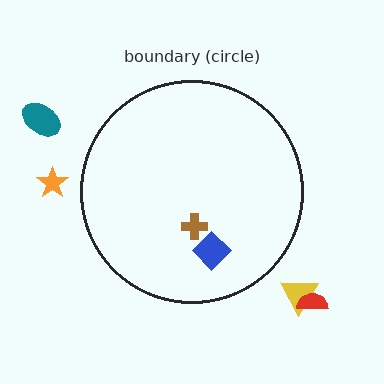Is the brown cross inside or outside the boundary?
Inside.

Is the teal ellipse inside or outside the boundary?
Outside.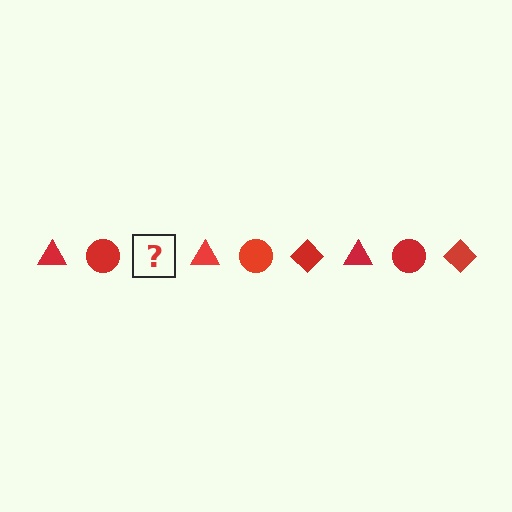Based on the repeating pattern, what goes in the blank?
The blank should be a red diamond.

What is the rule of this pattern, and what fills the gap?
The rule is that the pattern cycles through triangle, circle, diamond shapes in red. The gap should be filled with a red diamond.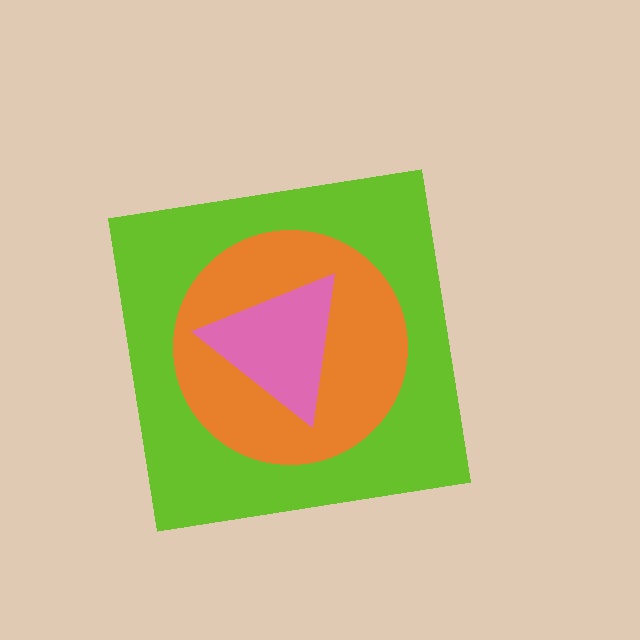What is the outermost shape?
The lime square.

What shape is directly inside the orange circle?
The pink triangle.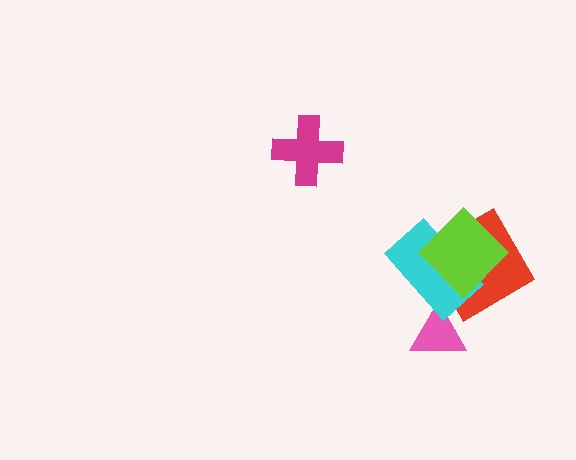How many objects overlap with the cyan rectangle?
3 objects overlap with the cyan rectangle.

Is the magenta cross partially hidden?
No, no other shape covers it.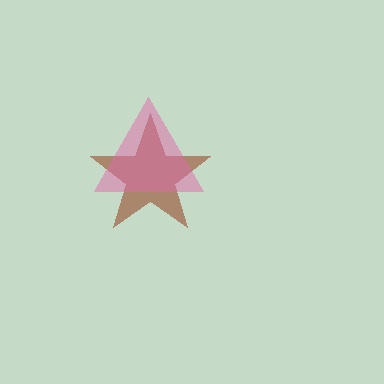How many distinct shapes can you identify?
There are 2 distinct shapes: a brown star, a pink triangle.